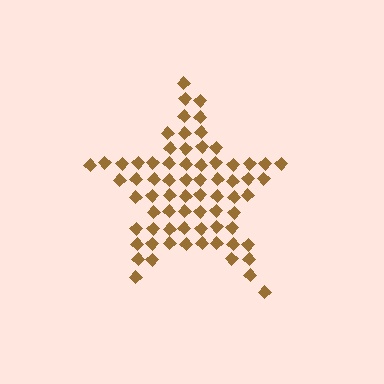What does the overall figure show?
The overall figure shows a star.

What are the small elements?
The small elements are diamonds.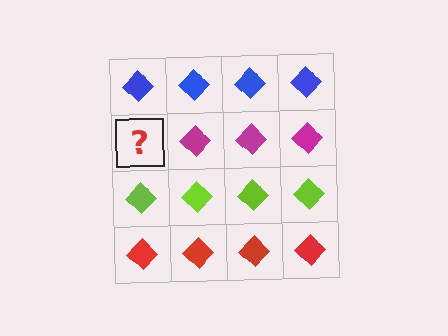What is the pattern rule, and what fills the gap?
The rule is that each row has a consistent color. The gap should be filled with a magenta diamond.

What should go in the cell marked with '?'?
The missing cell should contain a magenta diamond.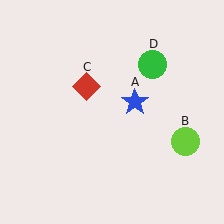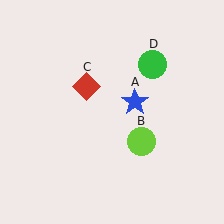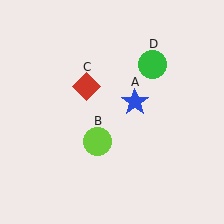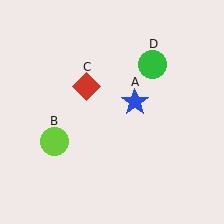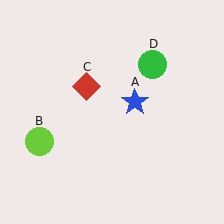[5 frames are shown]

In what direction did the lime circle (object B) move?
The lime circle (object B) moved left.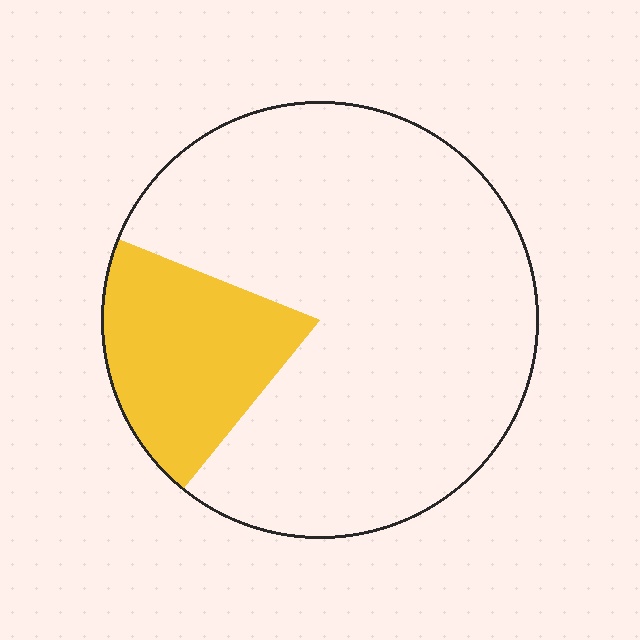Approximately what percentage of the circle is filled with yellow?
Approximately 20%.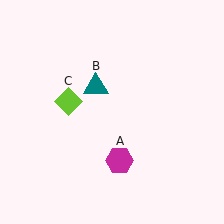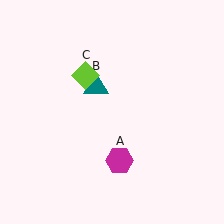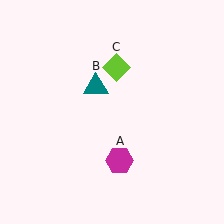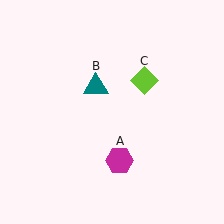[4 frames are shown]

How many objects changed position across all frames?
1 object changed position: lime diamond (object C).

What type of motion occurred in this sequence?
The lime diamond (object C) rotated clockwise around the center of the scene.